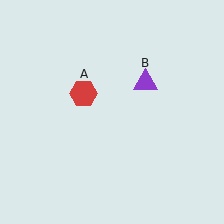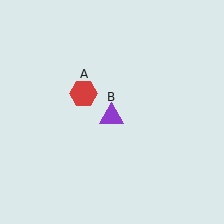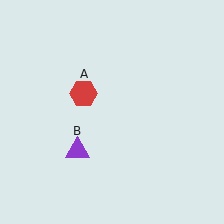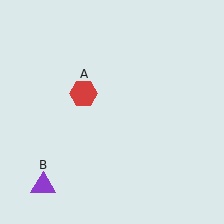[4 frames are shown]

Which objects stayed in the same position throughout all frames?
Red hexagon (object A) remained stationary.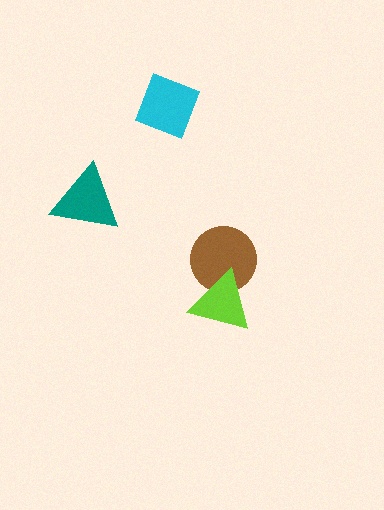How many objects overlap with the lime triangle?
1 object overlaps with the lime triangle.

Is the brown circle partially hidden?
Yes, it is partially covered by another shape.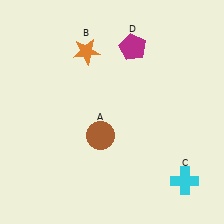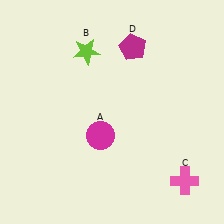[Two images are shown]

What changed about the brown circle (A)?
In Image 1, A is brown. In Image 2, it changed to magenta.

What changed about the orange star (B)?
In Image 1, B is orange. In Image 2, it changed to lime.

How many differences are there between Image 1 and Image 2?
There are 3 differences between the two images.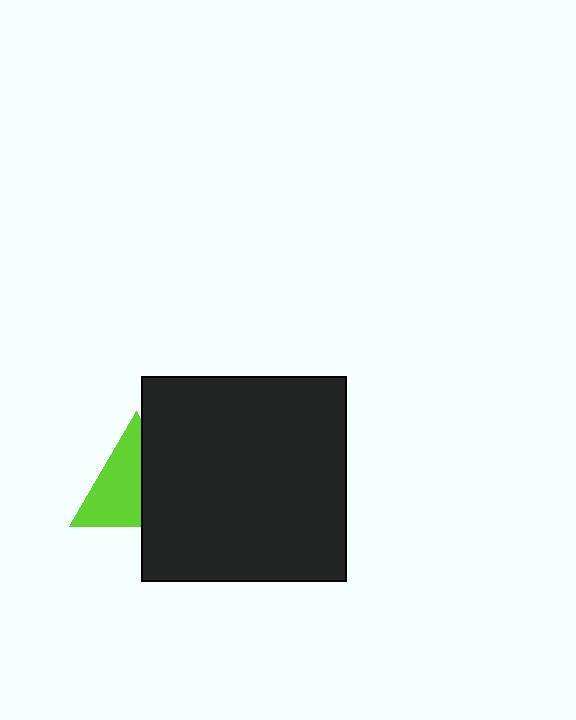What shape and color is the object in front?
The object in front is a black square.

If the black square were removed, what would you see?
You would see the complete lime triangle.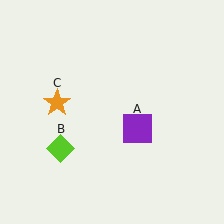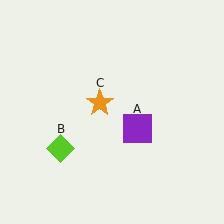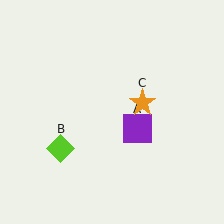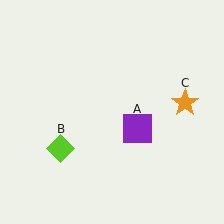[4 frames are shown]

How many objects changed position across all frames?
1 object changed position: orange star (object C).